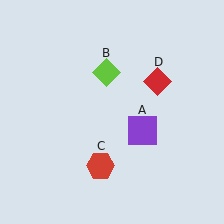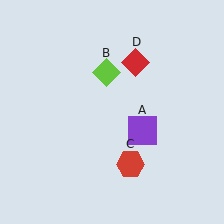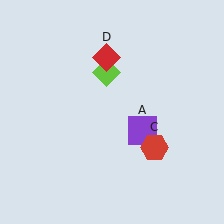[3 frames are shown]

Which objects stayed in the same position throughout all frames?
Purple square (object A) and lime diamond (object B) remained stationary.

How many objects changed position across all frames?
2 objects changed position: red hexagon (object C), red diamond (object D).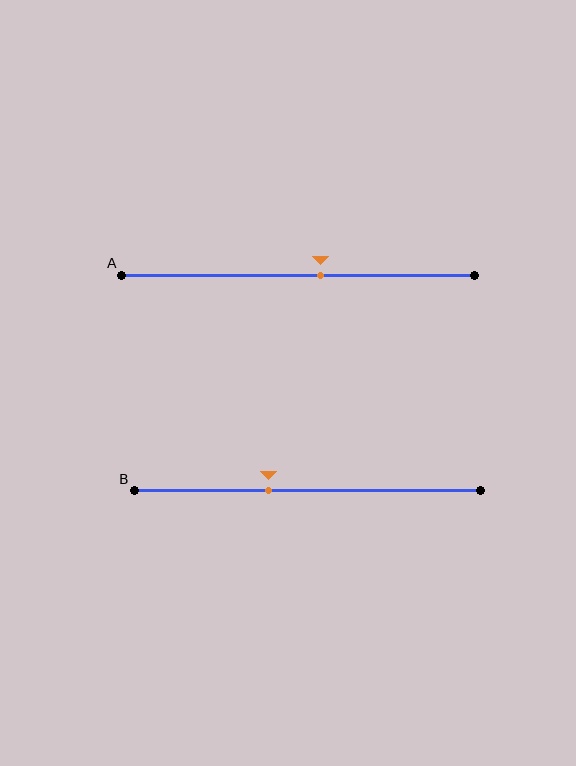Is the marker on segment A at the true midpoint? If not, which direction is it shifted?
No, the marker on segment A is shifted to the right by about 6% of the segment length.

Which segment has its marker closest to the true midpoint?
Segment A has its marker closest to the true midpoint.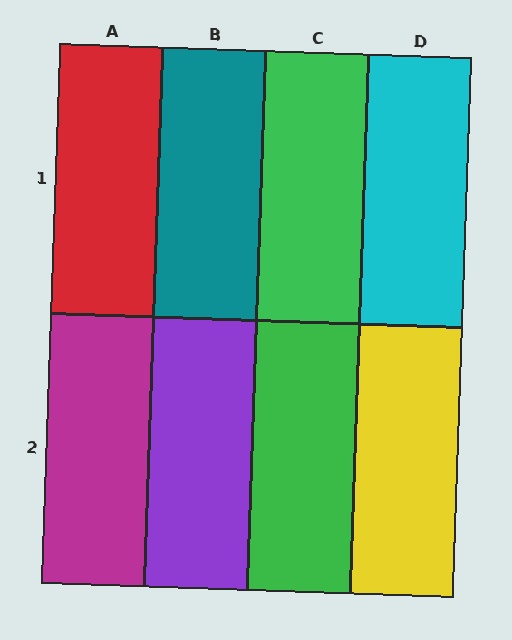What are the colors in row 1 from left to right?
Red, teal, green, cyan.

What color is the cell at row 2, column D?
Yellow.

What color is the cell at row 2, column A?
Magenta.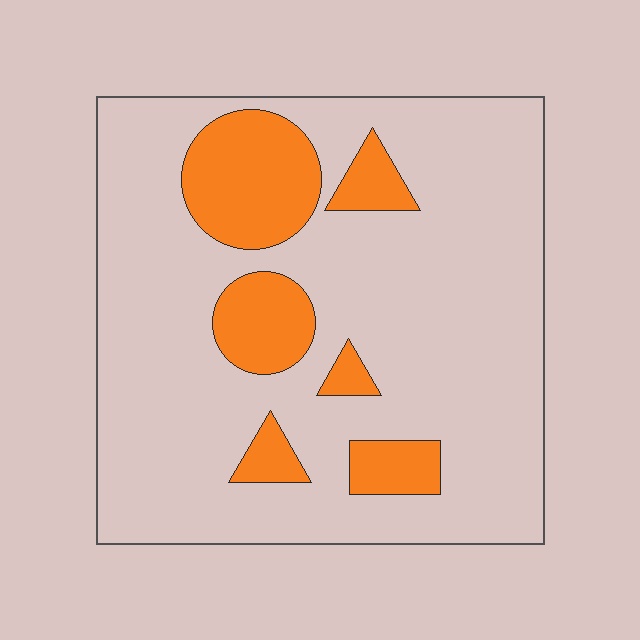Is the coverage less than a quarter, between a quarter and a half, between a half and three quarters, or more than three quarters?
Less than a quarter.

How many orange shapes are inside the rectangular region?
6.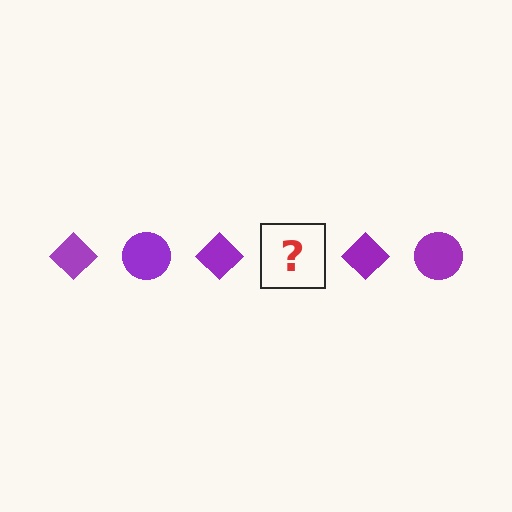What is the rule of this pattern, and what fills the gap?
The rule is that the pattern cycles through diamond, circle shapes in purple. The gap should be filled with a purple circle.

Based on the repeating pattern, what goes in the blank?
The blank should be a purple circle.